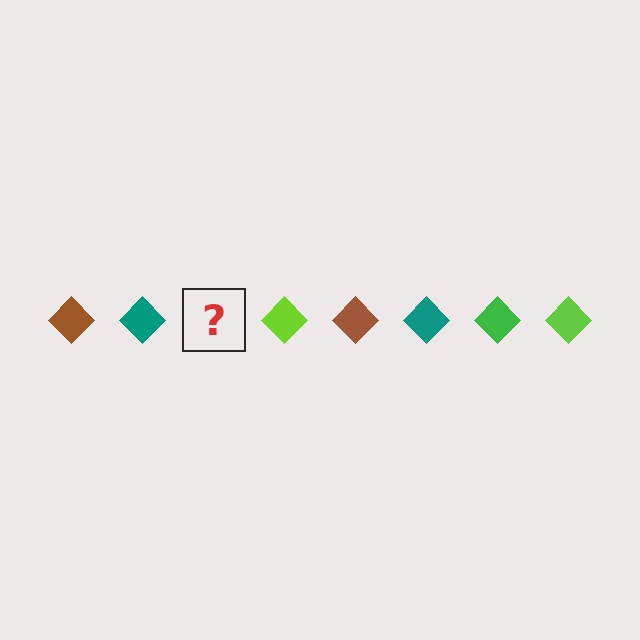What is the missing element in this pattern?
The missing element is a green diamond.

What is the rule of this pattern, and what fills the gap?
The rule is that the pattern cycles through brown, teal, green, lime diamonds. The gap should be filled with a green diamond.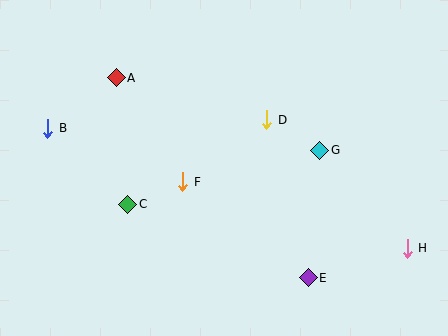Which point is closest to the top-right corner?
Point G is closest to the top-right corner.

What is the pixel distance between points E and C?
The distance between E and C is 195 pixels.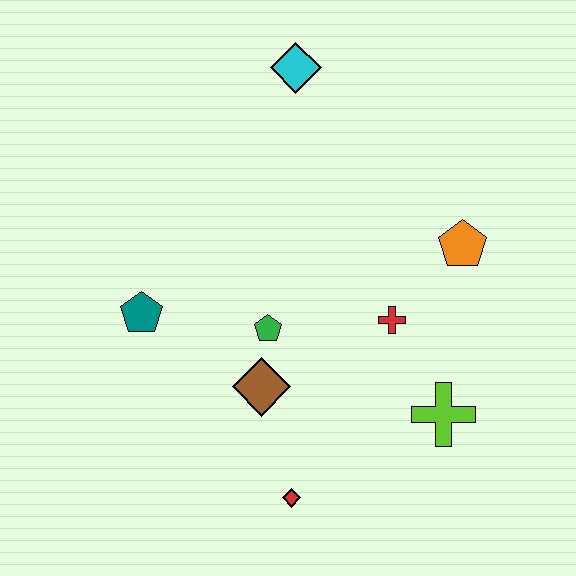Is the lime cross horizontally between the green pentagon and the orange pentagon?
Yes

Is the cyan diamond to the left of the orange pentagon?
Yes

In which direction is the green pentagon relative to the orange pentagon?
The green pentagon is to the left of the orange pentagon.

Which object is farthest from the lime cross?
The cyan diamond is farthest from the lime cross.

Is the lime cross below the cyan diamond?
Yes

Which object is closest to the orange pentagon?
The red cross is closest to the orange pentagon.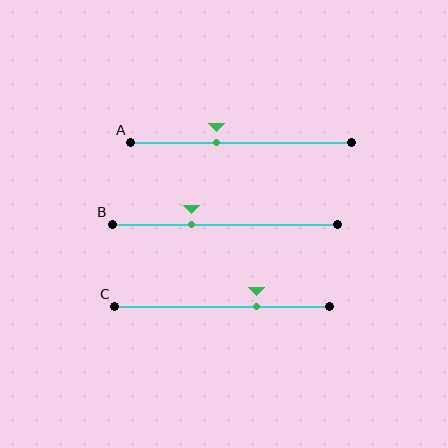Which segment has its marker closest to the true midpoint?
Segment A has its marker closest to the true midpoint.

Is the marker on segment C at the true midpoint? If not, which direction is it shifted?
No, the marker on segment C is shifted to the right by about 16% of the segment length.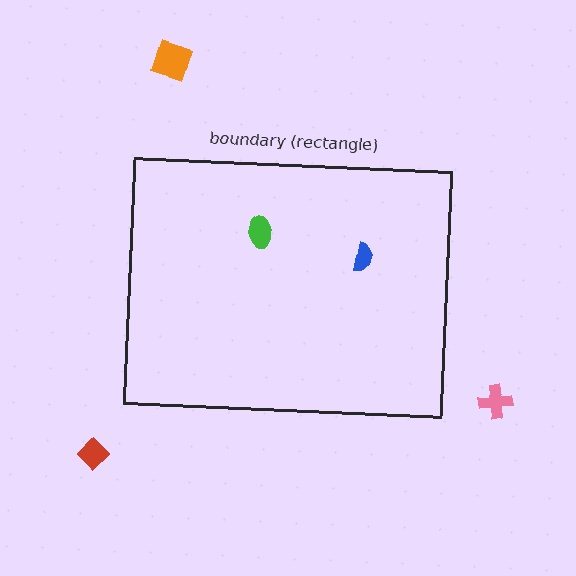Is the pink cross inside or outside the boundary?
Outside.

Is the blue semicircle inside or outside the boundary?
Inside.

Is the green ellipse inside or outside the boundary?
Inside.